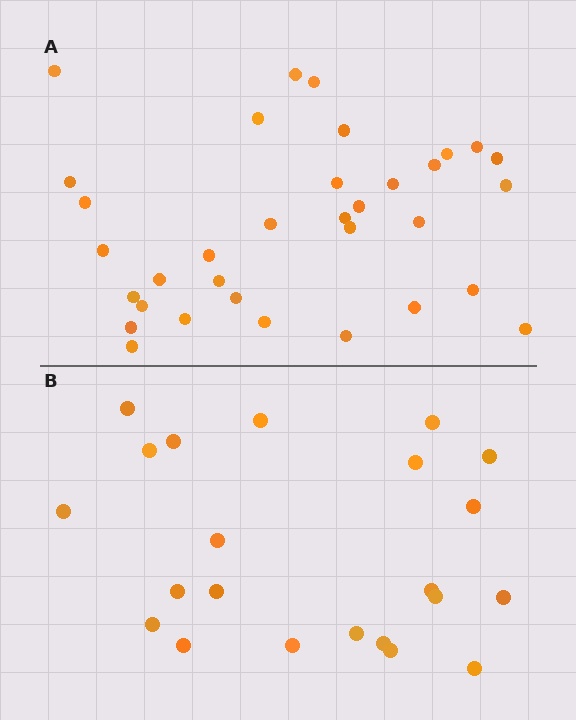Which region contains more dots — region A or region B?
Region A (the top region) has more dots.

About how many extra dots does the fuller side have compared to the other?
Region A has roughly 12 or so more dots than region B.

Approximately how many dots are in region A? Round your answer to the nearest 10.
About 30 dots. (The exact count is 34, which rounds to 30.)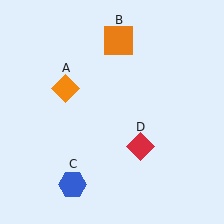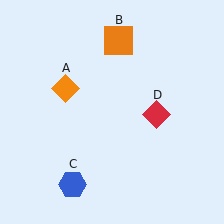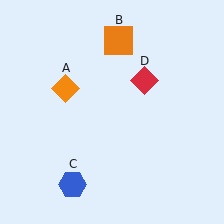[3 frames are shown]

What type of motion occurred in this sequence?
The red diamond (object D) rotated counterclockwise around the center of the scene.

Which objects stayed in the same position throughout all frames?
Orange diamond (object A) and orange square (object B) and blue hexagon (object C) remained stationary.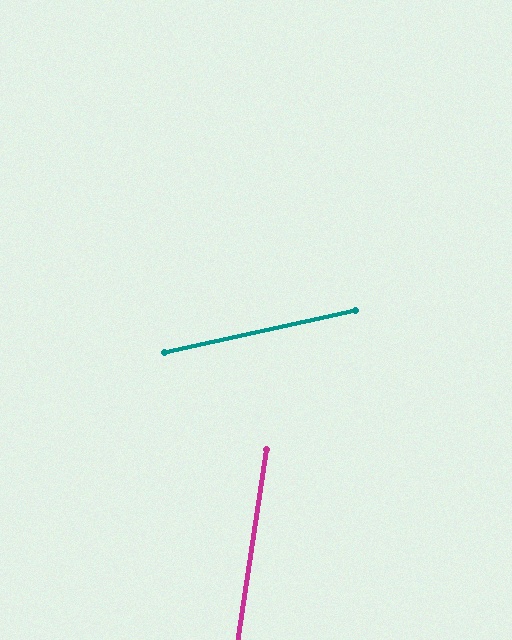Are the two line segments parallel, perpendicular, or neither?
Neither parallel nor perpendicular — they differ by about 69°.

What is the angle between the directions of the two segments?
Approximately 69 degrees.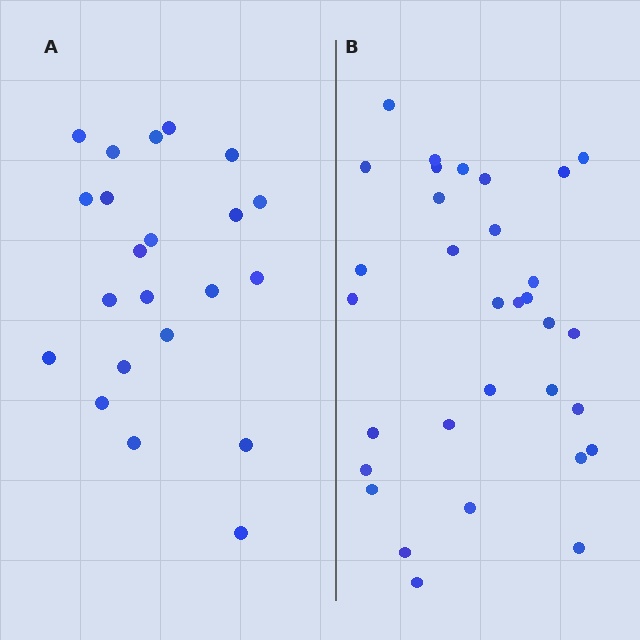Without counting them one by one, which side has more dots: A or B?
Region B (the right region) has more dots.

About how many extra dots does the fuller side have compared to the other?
Region B has roughly 10 or so more dots than region A.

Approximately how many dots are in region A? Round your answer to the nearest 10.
About 20 dots. (The exact count is 22, which rounds to 20.)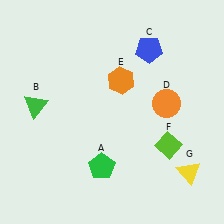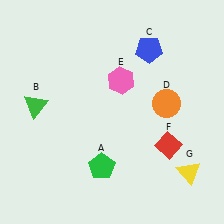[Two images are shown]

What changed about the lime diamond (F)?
In Image 1, F is lime. In Image 2, it changed to red.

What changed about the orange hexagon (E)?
In Image 1, E is orange. In Image 2, it changed to pink.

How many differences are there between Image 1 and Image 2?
There are 2 differences between the two images.